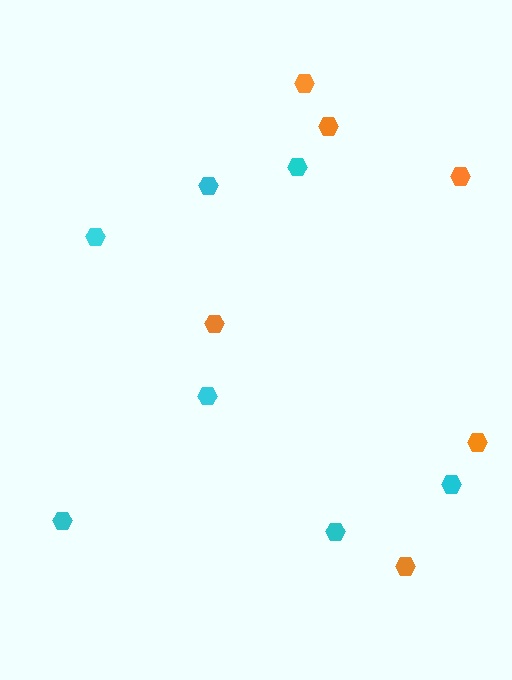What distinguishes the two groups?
There are 2 groups: one group of orange hexagons (6) and one group of cyan hexagons (7).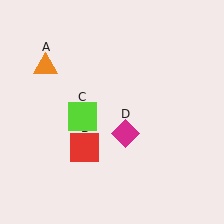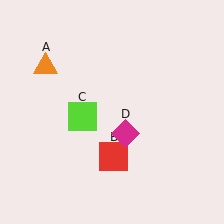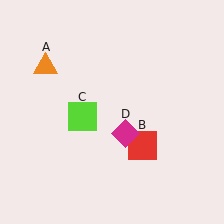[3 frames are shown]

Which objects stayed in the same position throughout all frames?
Orange triangle (object A) and lime square (object C) and magenta diamond (object D) remained stationary.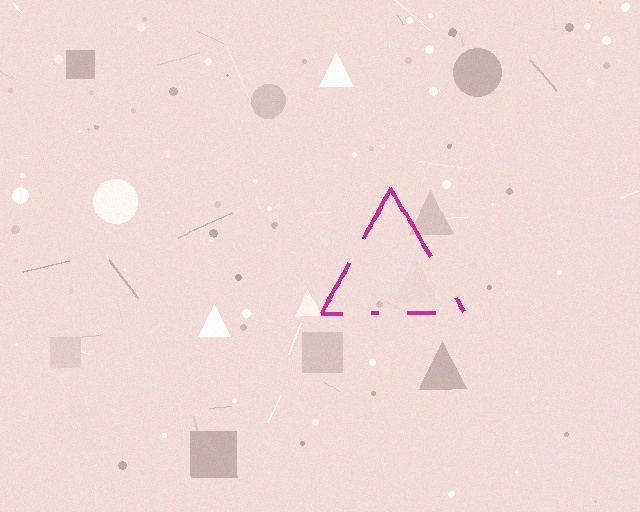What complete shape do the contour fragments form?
The contour fragments form a triangle.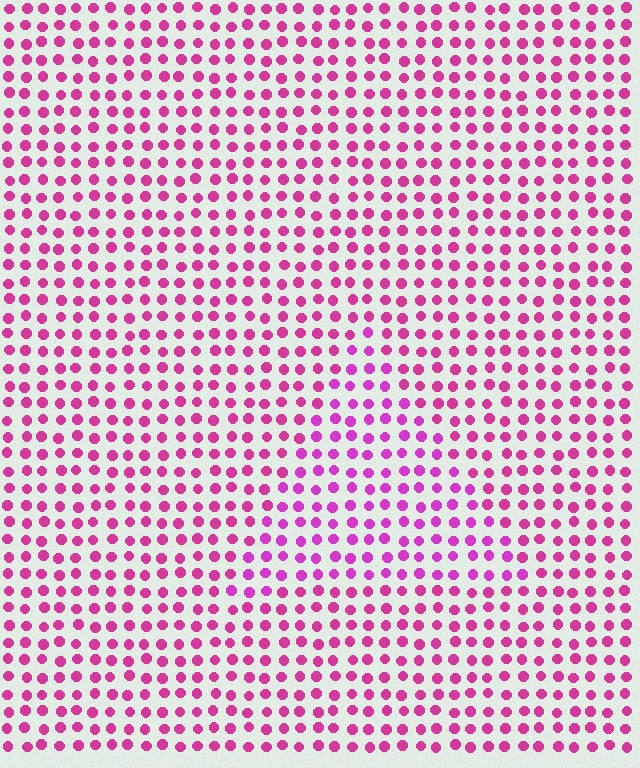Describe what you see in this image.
The image is filled with small magenta elements in a uniform arrangement. A triangle-shaped region is visible where the elements are tinted to a slightly different hue, forming a subtle color boundary.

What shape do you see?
I see a triangle.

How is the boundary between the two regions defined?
The boundary is defined purely by a slight shift in hue (about 18 degrees). Spacing, size, and orientation are identical on both sides.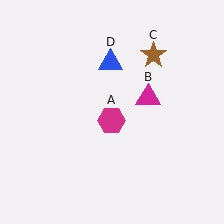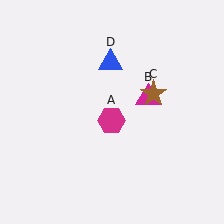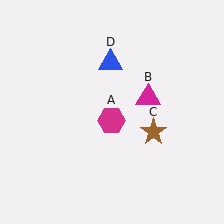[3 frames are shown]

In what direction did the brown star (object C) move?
The brown star (object C) moved down.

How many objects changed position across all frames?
1 object changed position: brown star (object C).